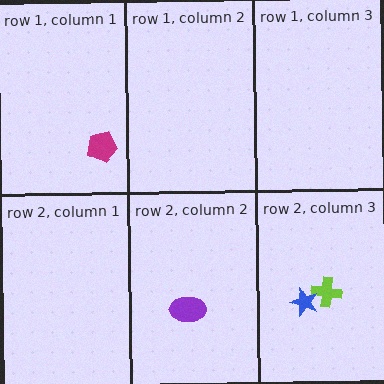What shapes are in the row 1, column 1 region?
The magenta pentagon.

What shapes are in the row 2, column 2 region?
The purple ellipse.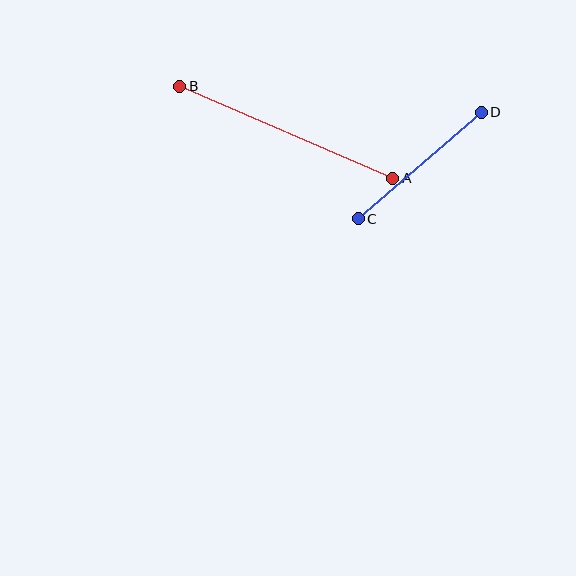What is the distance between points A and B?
The distance is approximately 232 pixels.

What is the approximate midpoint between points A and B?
The midpoint is at approximately (286, 132) pixels.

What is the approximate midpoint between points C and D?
The midpoint is at approximately (420, 165) pixels.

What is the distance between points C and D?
The distance is approximately 163 pixels.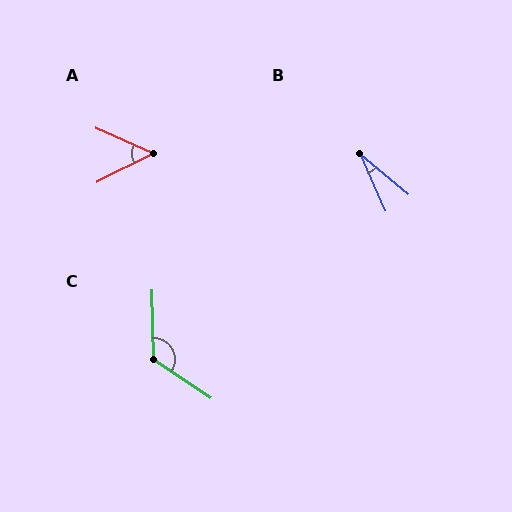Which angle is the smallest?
B, at approximately 27 degrees.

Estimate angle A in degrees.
Approximately 51 degrees.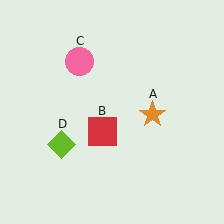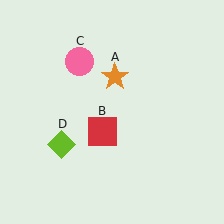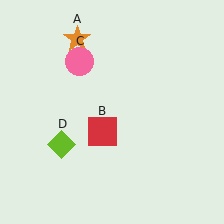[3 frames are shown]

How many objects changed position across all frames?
1 object changed position: orange star (object A).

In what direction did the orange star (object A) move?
The orange star (object A) moved up and to the left.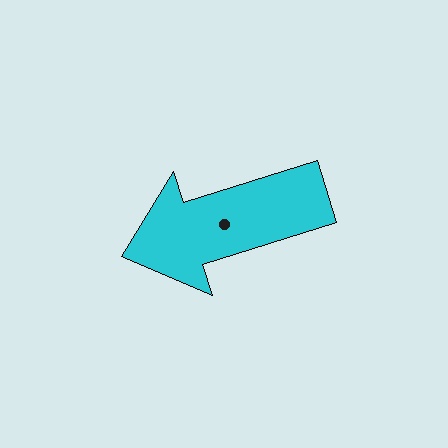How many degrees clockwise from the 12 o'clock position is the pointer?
Approximately 253 degrees.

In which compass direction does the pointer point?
West.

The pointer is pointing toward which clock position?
Roughly 8 o'clock.